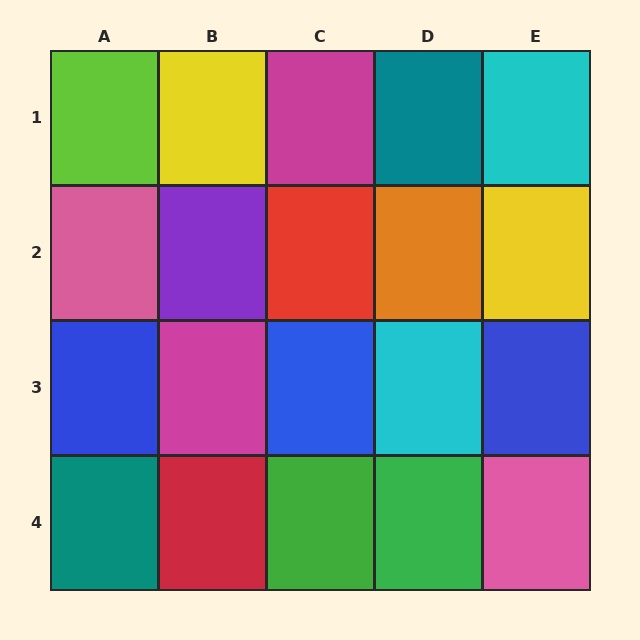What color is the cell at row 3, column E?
Blue.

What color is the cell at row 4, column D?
Green.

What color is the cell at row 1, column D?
Teal.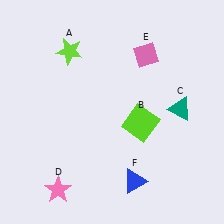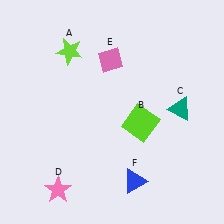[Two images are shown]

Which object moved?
The pink diamond (E) moved left.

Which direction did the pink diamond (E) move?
The pink diamond (E) moved left.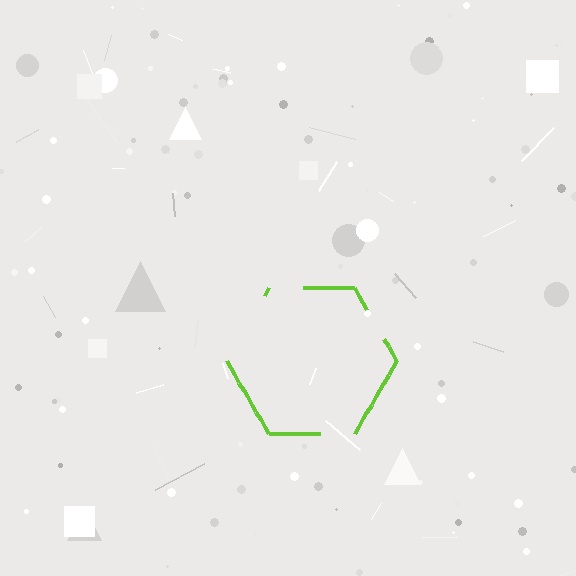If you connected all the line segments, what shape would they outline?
They would outline a hexagon.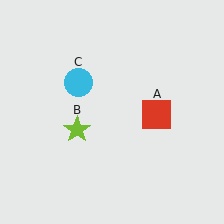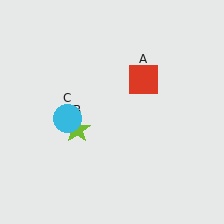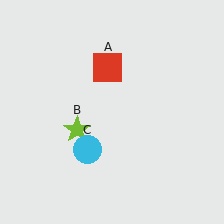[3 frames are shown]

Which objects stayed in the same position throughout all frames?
Lime star (object B) remained stationary.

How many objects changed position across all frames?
2 objects changed position: red square (object A), cyan circle (object C).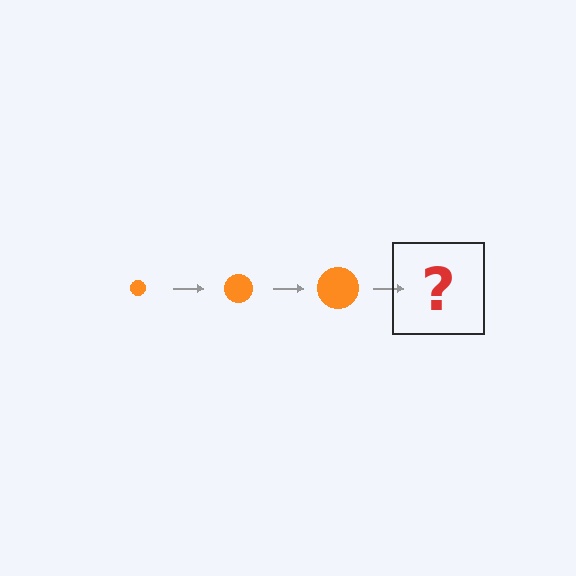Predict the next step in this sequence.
The next step is an orange circle, larger than the previous one.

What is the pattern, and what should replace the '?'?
The pattern is that the circle gets progressively larger each step. The '?' should be an orange circle, larger than the previous one.